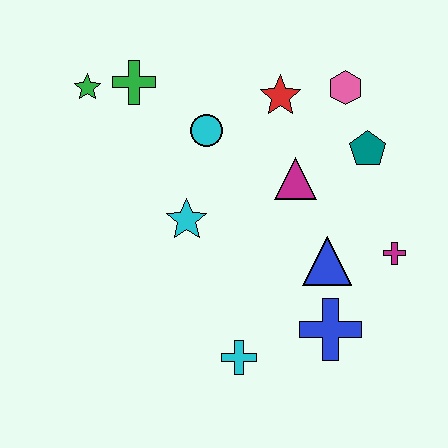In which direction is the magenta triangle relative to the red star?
The magenta triangle is below the red star.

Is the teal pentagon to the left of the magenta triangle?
No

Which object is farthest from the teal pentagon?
The green star is farthest from the teal pentagon.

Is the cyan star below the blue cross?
No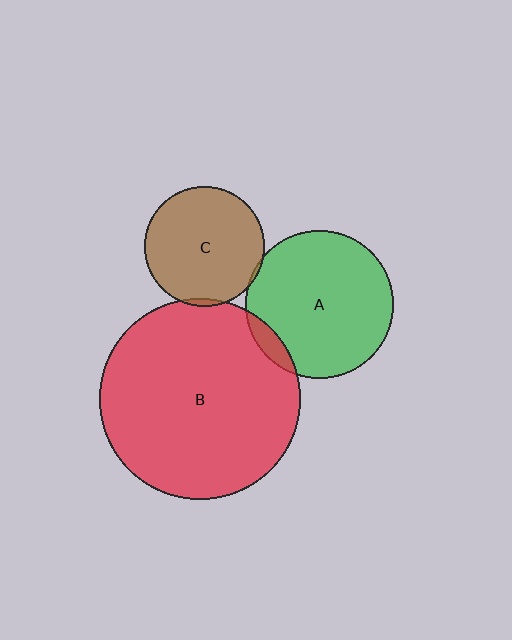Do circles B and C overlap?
Yes.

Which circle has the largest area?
Circle B (red).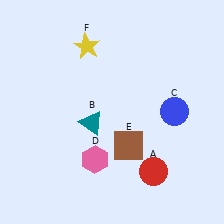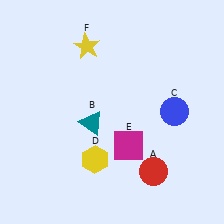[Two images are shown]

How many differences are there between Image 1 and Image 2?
There are 2 differences between the two images.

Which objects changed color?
D changed from pink to yellow. E changed from brown to magenta.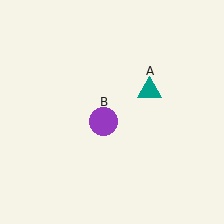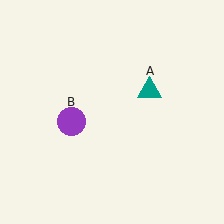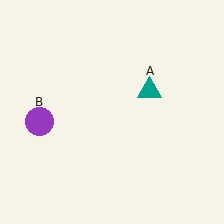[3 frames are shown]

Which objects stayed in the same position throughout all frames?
Teal triangle (object A) remained stationary.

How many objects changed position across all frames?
1 object changed position: purple circle (object B).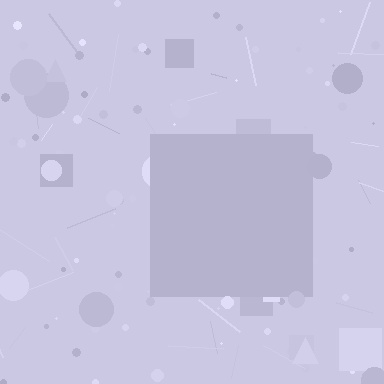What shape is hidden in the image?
A square is hidden in the image.